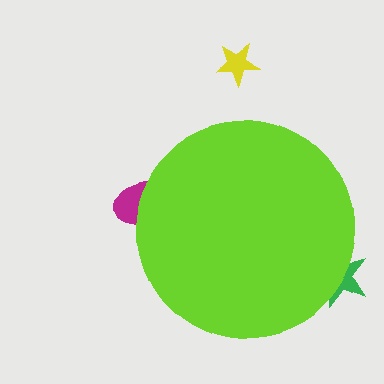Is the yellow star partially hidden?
No, the yellow star is fully visible.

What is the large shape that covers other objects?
A lime circle.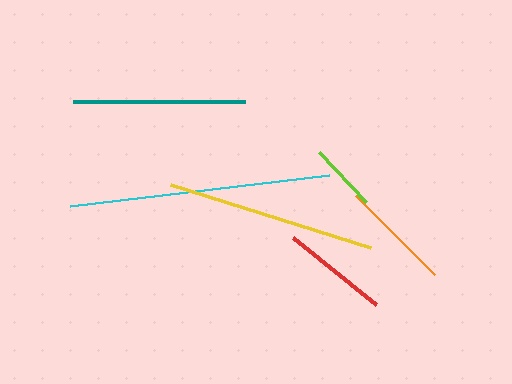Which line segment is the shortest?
The lime line is the shortest at approximately 69 pixels.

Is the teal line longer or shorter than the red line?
The teal line is longer than the red line.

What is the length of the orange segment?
The orange segment is approximately 112 pixels long.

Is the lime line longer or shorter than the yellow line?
The yellow line is longer than the lime line.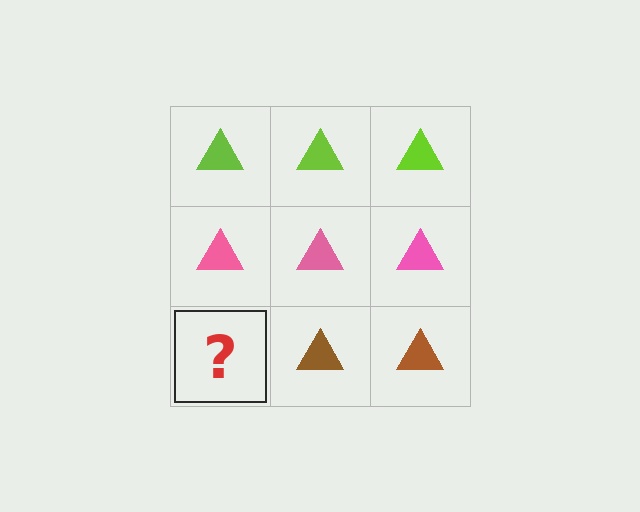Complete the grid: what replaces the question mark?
The question mark should be replaced with a brown triangle.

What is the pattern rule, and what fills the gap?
The rule is that each row has a consistent color. The gap should be filled with a brown triangle.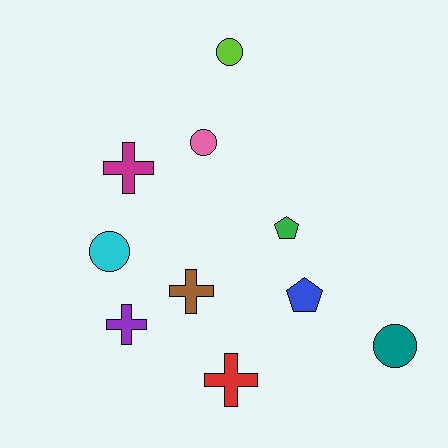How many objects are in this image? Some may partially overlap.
There are 10 objects.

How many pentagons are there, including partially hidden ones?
There are 2 pentagons.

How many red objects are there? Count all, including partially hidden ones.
There is 1 red object.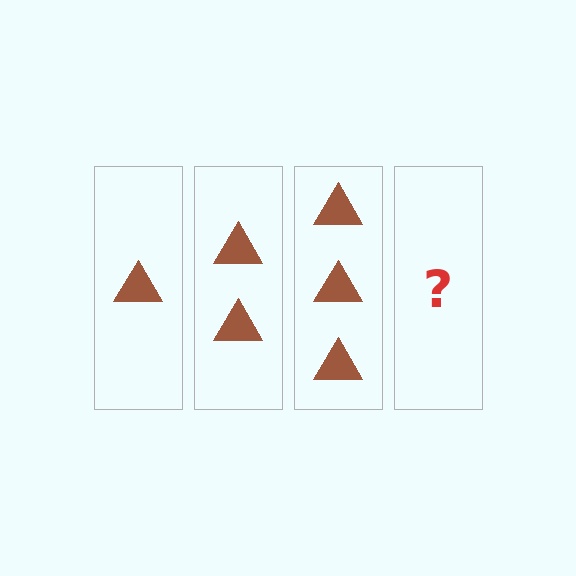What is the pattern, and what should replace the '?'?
The pattern is that each step adds one more triangle. The '?' should be 4 triangles.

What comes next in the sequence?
The next element should be 4 triangles.